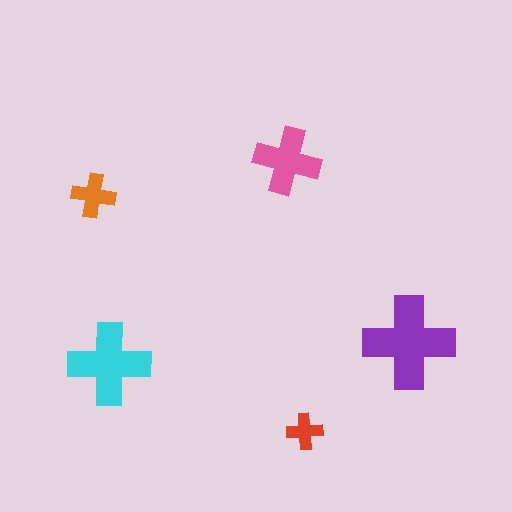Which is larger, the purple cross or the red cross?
The purple one.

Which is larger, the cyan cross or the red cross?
The cyan one.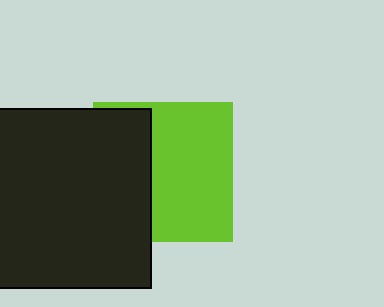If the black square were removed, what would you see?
You would see the complete lime square.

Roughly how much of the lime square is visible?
About half of it is visible (roughly 60%).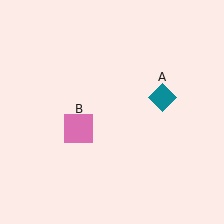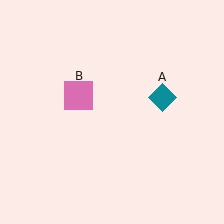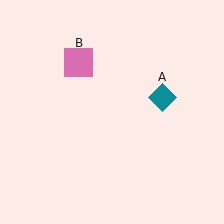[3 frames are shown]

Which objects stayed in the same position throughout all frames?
Teal diamond (object A) remained stationary.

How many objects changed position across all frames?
1 object changed position: pink square (object B).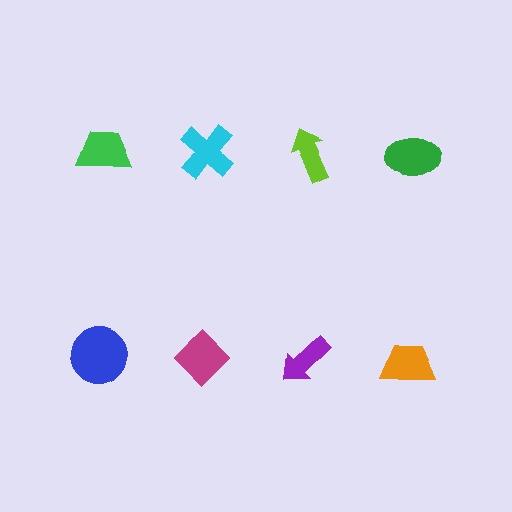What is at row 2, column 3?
A purple arrow.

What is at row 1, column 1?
A green trapezoid.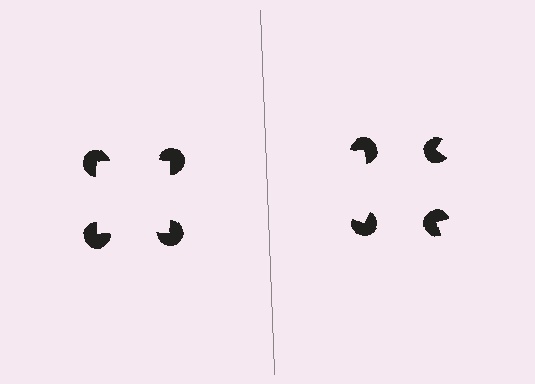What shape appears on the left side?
An illusory square.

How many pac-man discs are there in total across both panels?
8 — 4 on each side.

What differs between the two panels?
The pac-man discs are positioned identically on both sides; only the wedge orientations differ. On the left they align to a square; on the right they are misaligned.